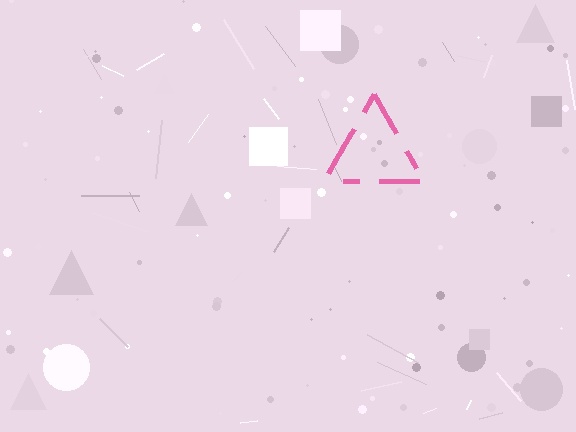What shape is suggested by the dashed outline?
The dashed outline suggests a triangle.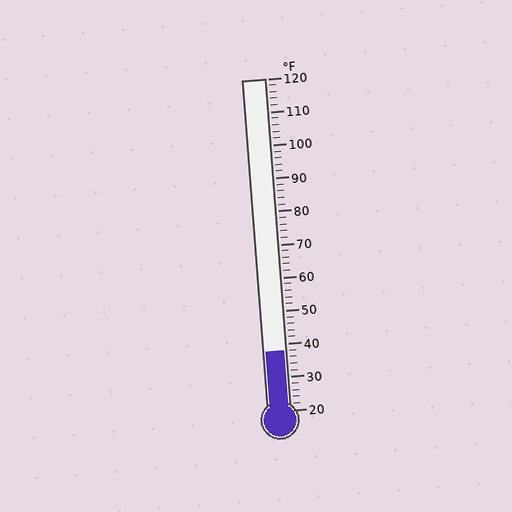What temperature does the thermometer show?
The thermometer shows approximately 38°F.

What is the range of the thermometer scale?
The thermometer scale ranges from 20°F to 120°F.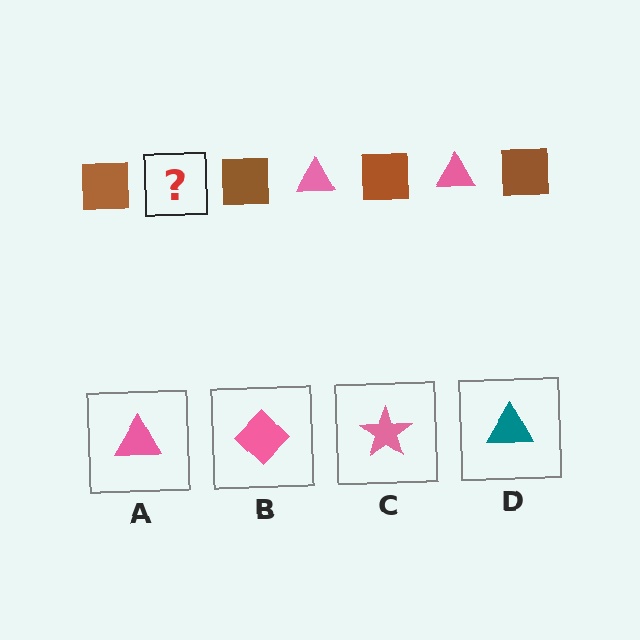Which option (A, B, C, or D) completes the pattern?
A.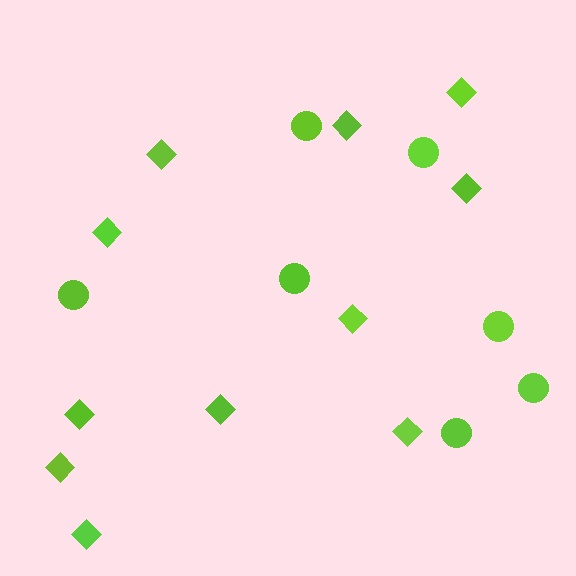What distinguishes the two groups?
There are 2 groups: one group of diamonds (11) and one group of circles (7).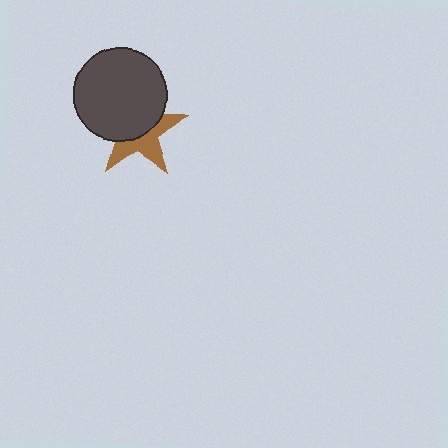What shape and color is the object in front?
The object in front is a dark gray circle.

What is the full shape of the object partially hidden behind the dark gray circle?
The partially hidden object is a brown star.